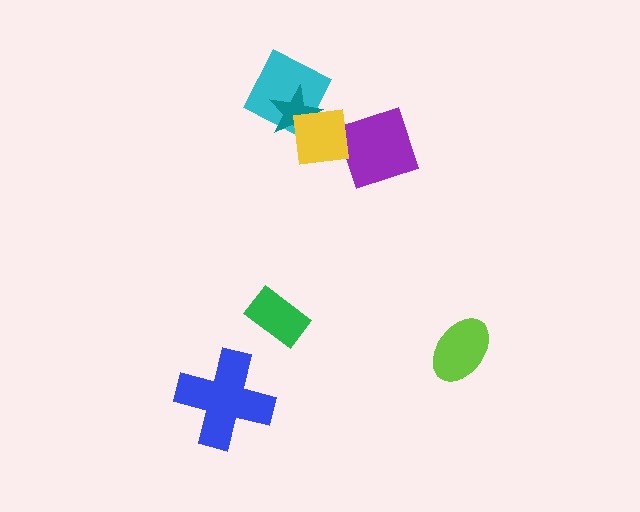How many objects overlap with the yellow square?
3 objects overlap with the yellow square.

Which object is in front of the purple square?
The yellow square is in front of the purple square.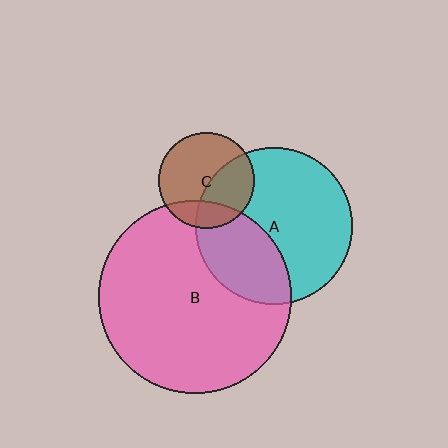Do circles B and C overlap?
Yes.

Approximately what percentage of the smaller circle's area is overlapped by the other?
Approximately 20%.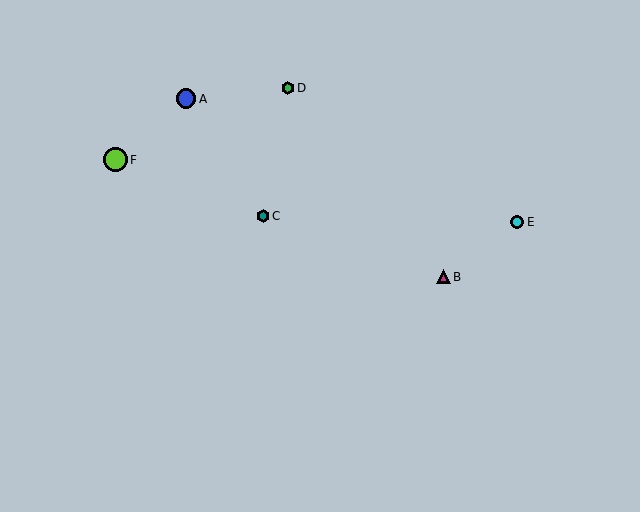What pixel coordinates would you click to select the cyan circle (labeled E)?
Click at (517, 222) to select the cyan circle E.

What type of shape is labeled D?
Shape D is a green hexagon.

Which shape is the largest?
The lime circle (labeled F) is the largest.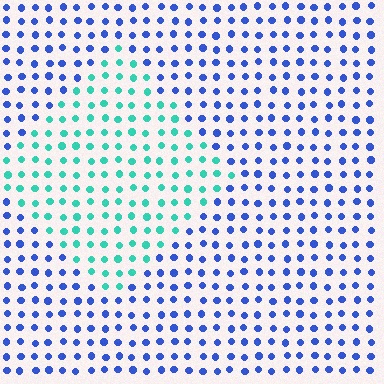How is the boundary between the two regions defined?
The boundary is defined purely by a slight shift in hue (about 59 degrees). Spacing, size, and orientation are identical on both sides.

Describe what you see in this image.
The image is filled with small blue elements in a uniform arrangement. A diamond-shaped region is visible where the elements are tinted to a slightly different hue, forming a subtle color boundary.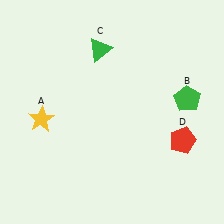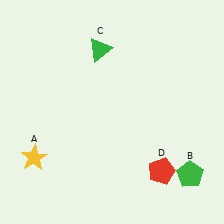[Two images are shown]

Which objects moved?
The objects that moved are: the yellow star (A), the green pentagon (B), the red pentagon (D).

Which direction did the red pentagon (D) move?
The red pentagon (D) moved down.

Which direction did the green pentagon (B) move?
The green pentagon (B) moved down.